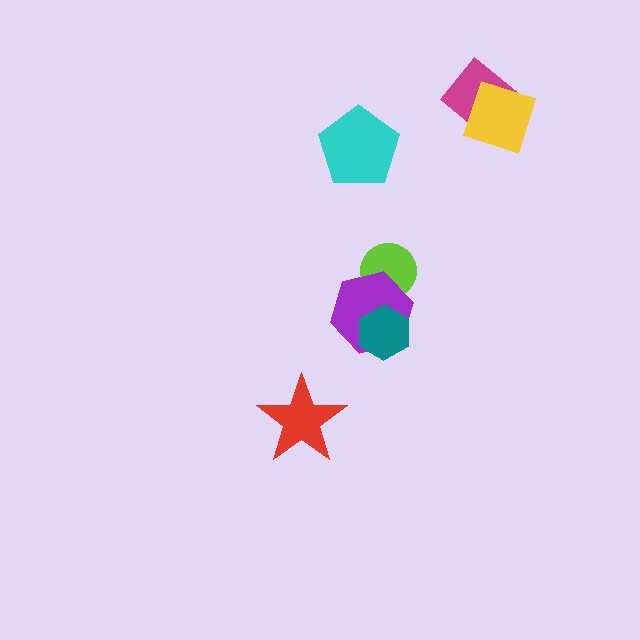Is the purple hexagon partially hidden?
Yes, it is partially covered by another shape.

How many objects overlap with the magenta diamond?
1 object overlaps with the magenta diamond.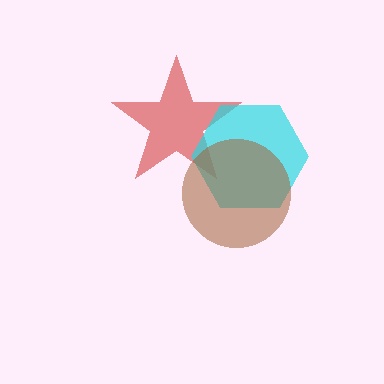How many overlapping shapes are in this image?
There are 3 overlapping shapes in the image.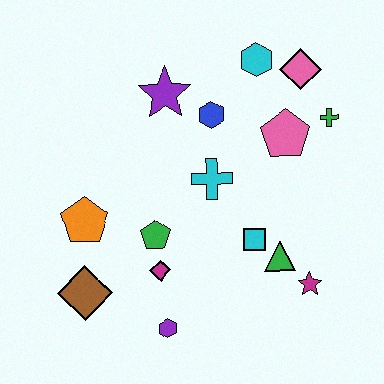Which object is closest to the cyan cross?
The blue hexagon is closest to the cyan cross.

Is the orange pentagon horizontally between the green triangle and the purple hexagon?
No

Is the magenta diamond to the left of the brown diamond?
No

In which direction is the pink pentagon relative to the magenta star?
The pink pentagon is above the magenta star.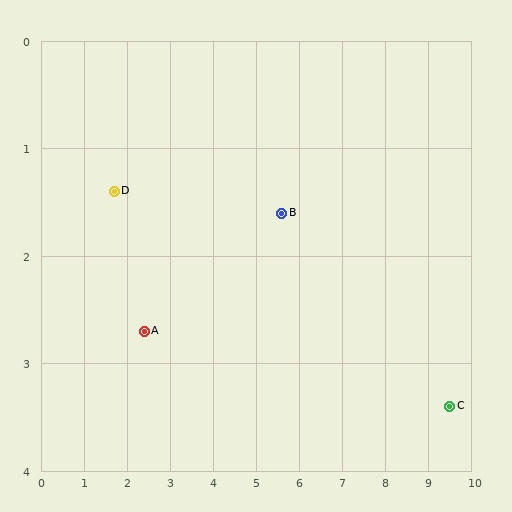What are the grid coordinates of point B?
Point B is at approximately (5.6, 1.6).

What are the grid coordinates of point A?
Point A is at approximately (2.4, 2.7).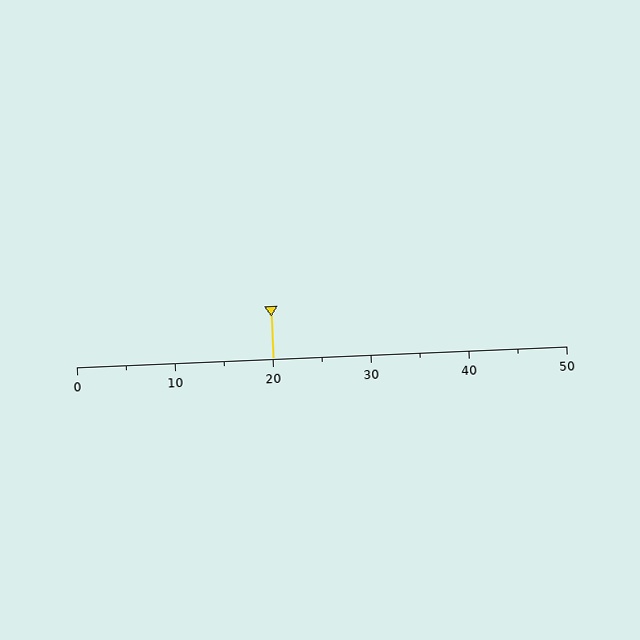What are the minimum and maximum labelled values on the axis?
The axis runs from 0 to 50.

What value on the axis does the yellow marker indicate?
The marker indicates approximately 20.